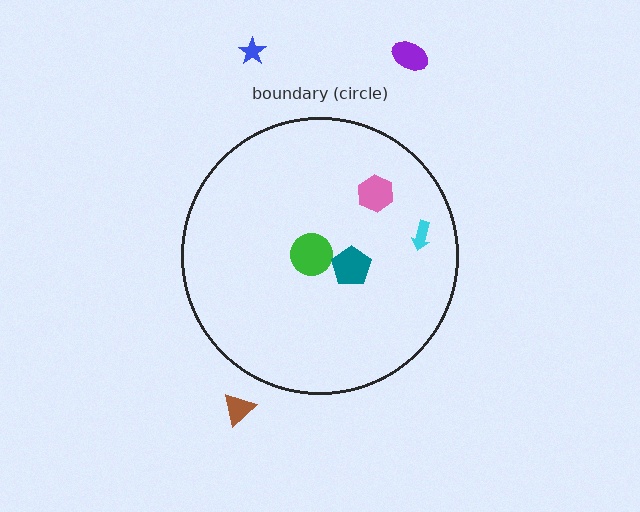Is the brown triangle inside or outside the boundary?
Outside.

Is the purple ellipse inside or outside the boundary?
Outside.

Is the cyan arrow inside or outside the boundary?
Inside.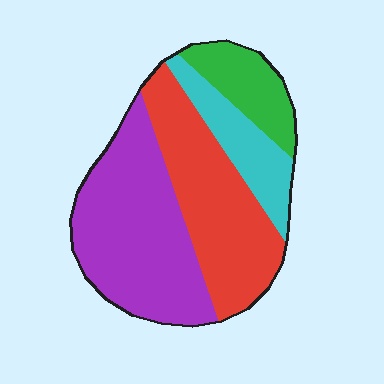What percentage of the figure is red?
Red takes up about one third (1/3) of the figure.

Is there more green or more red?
Red.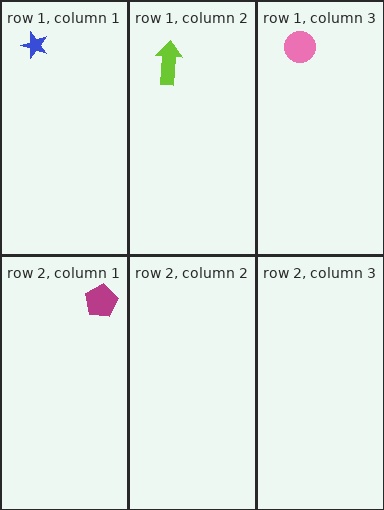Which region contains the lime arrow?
The row 1, column 2 region.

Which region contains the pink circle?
The row 1, column 3 region.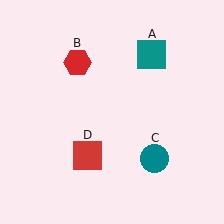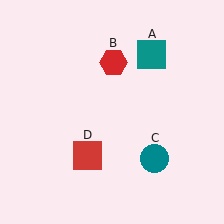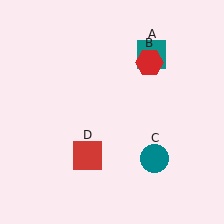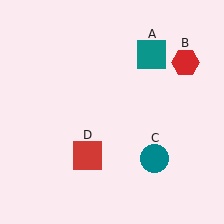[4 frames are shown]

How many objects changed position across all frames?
1 object changed position: red hexagon (object B).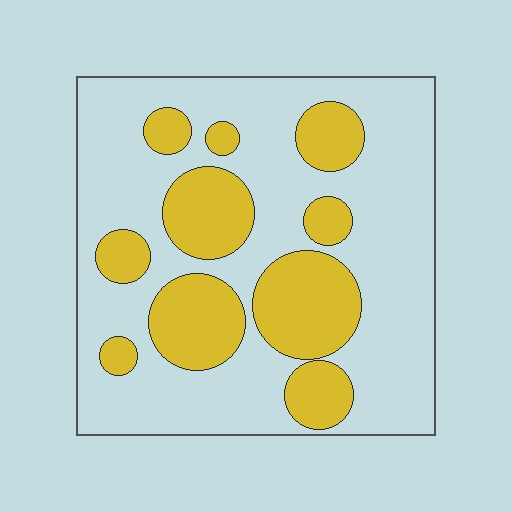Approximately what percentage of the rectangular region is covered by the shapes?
Approximately 30%.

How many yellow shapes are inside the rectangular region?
10.